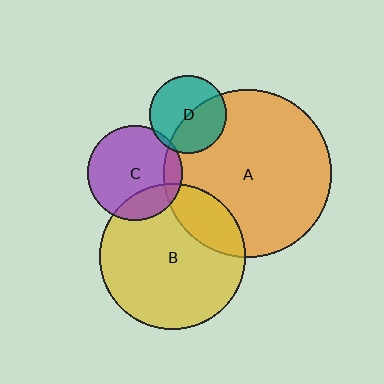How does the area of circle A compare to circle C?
Approximately 3.1 times.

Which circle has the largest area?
Circle A (orange).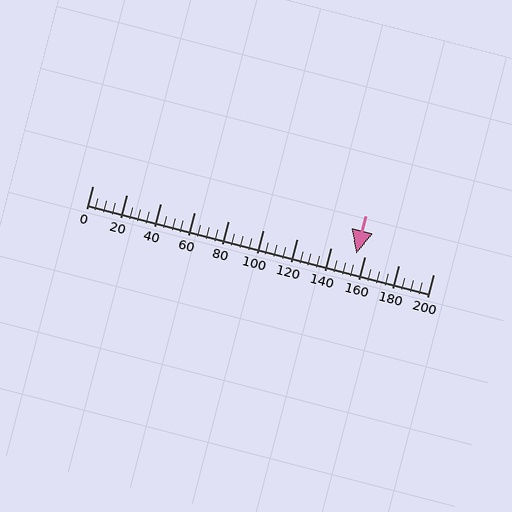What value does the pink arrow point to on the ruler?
The pink arrow points to approximately 155.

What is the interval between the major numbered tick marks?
The major tick marks are spaced 20 units apart.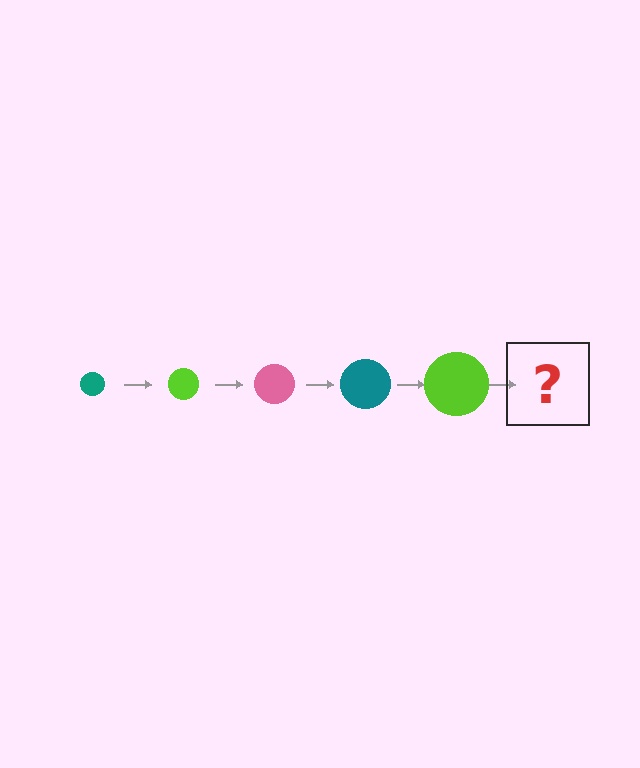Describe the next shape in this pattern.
It should be a pink circle, larger than the previous one.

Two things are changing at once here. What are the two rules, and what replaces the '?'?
The two rules are that the circle grows larger each step and the color cycles through teal, lime, and pink. The '?' should be a pink circle, larger than the previous one.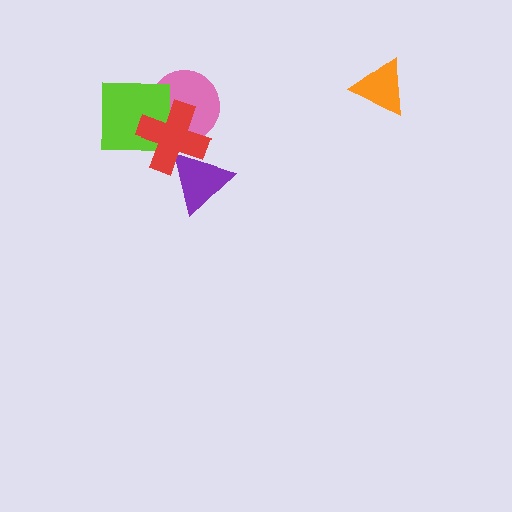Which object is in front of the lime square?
The red cross is in front of the lime square.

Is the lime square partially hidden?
Yes, it is partially covered by another shape.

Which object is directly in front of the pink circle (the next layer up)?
The lime square is directly in front of the pink circle.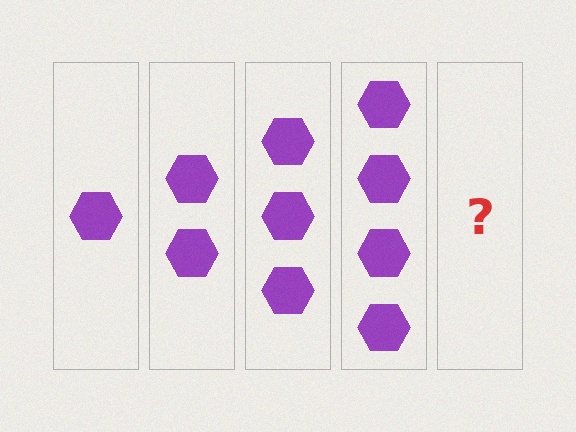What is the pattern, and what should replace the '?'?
The pattern is that each step adds one more hexagon. The '?' should be 5 hexagons.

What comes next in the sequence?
The next element should be 5 hexagons.